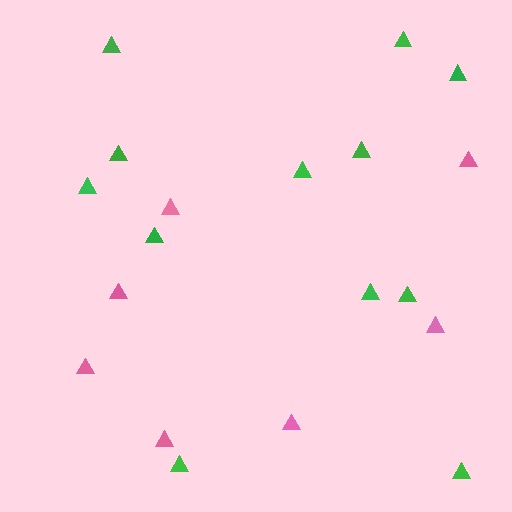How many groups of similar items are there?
There are 2 groups: one group of green triangles (12) and one group of pink triangles (7).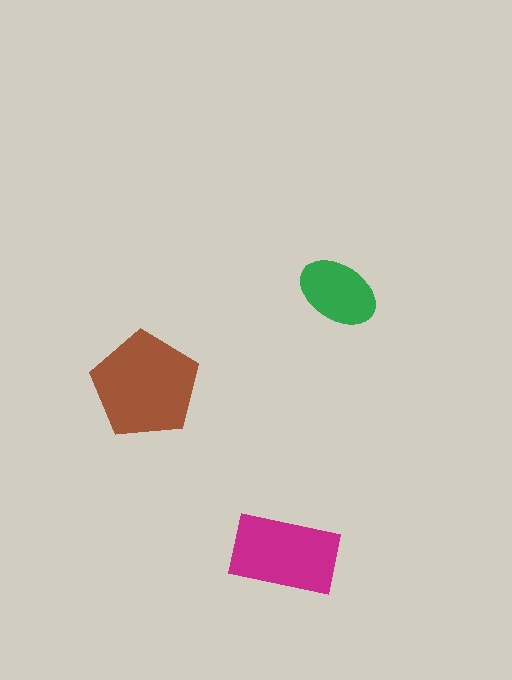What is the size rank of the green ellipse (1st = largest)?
3rd.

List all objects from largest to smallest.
The brown pentagon, the magenta rectangle, the green ellipse.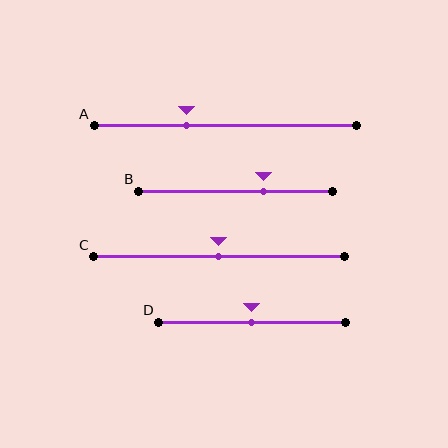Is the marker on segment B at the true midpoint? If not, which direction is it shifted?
No, the marker on segment B is shifted to the right by about 15% of the segment length.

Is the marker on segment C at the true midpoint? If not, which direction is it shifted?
Yes, the marker on segment C is at the true midpoint.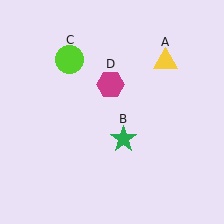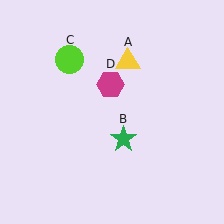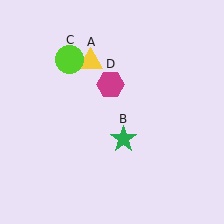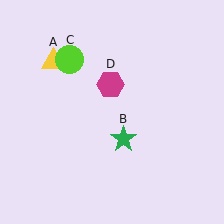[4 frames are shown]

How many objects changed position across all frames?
1 object changed position: yellow triangle (object A).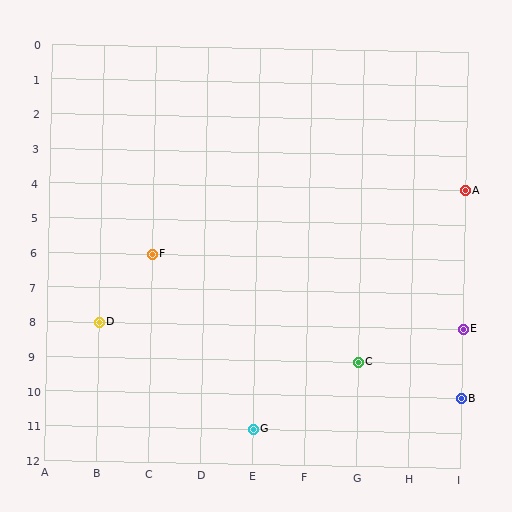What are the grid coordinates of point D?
Point D is at grid coordinates (B, 8).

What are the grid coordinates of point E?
Point E is at grid coordinates (I, 8).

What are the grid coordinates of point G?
Point G is at grid coordinates (E, 11).